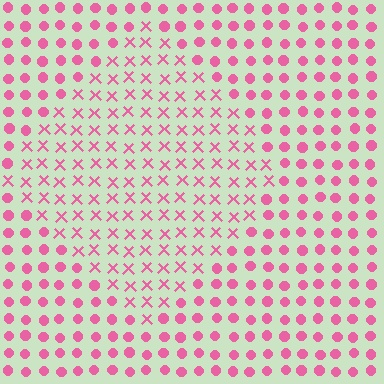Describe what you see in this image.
The image is filled with small pink elements arranged in a uniform grid. A diamond-shaped region contains X marks, while the surrounding area contains circles. The boundary is defined purely by the change in element shape.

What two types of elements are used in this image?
The image uses X marks inside the diamond region and circles outside it.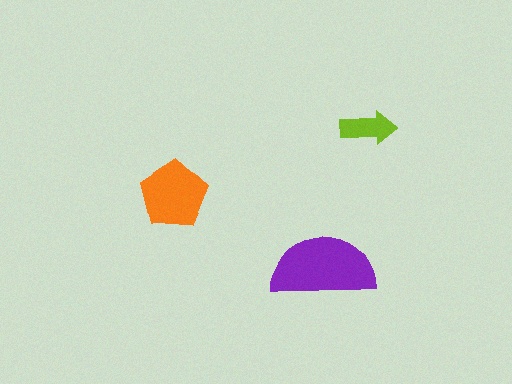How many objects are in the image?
There are 3 objects in the image.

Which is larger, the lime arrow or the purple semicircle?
The purple semicircle.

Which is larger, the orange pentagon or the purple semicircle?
The purple semicircle.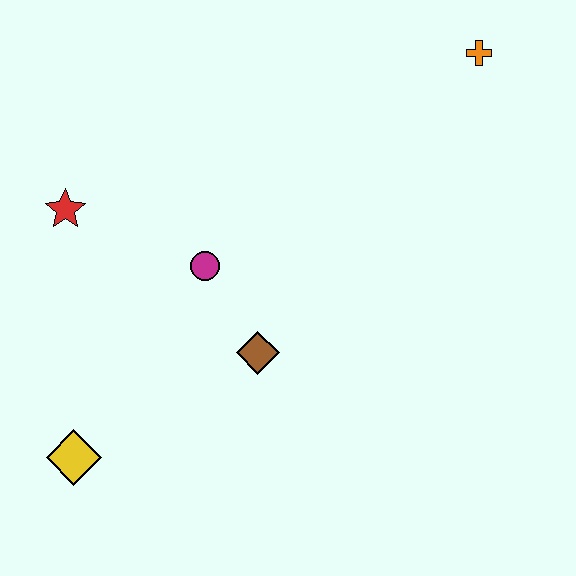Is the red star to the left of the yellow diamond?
Yes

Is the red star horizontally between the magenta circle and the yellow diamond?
No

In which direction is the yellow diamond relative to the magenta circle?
The yellow diamond is below the magenta circle.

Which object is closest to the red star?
The magenta circle is closest to the red star.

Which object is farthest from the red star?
The orange cross is farthest from the red star.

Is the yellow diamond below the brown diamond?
Yes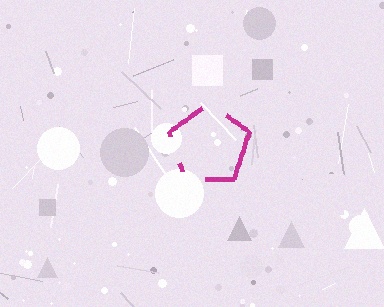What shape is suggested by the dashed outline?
The dashed outline suggests a pentagon.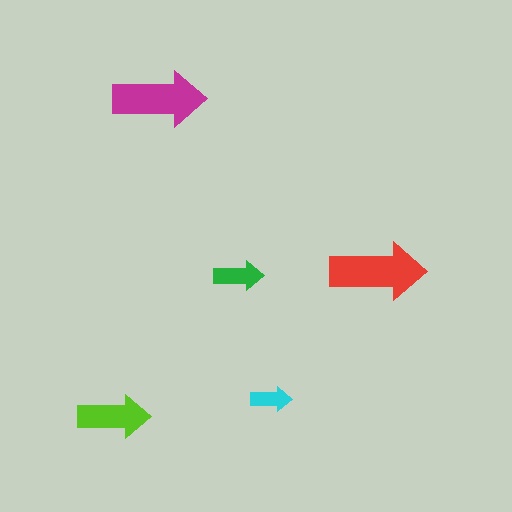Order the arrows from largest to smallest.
the red one, the magenta one, the lime one, the green one, the cyan one.